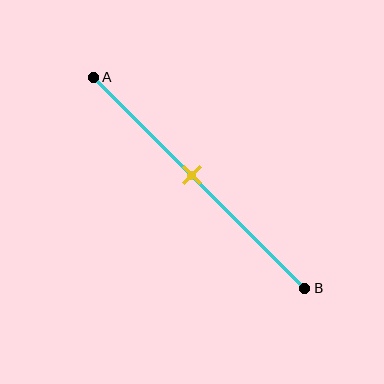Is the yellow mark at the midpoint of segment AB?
No, the mark is at about 45% from A, not at the 50% midpoint.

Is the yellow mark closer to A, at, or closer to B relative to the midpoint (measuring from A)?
The yellow mark is closer to point A than the midpoint of segment AB.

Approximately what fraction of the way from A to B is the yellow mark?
The yellow mark is approximately 45% of the way from A to B.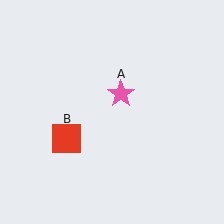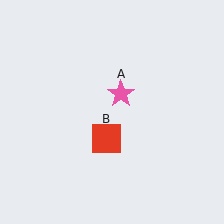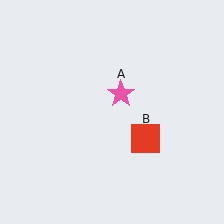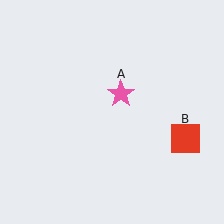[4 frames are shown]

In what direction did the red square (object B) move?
The red square (object B) moved right.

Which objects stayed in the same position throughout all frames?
Pink star (object A) remained stationary.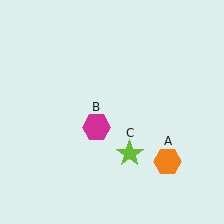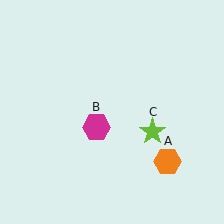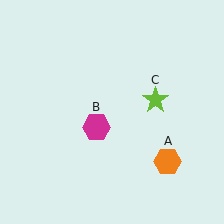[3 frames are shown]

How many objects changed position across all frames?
1 object changed position: lime star (object C).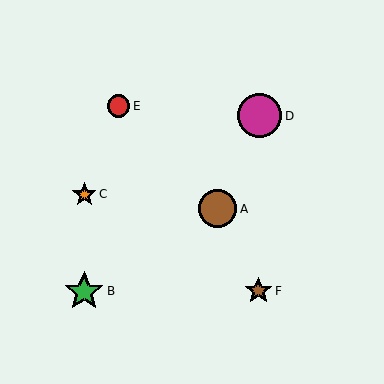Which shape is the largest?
The magenta circle (labeled D) is the largest.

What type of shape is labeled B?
Shape B is a green star.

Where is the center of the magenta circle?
The center of the magenta circle is at (260, 116).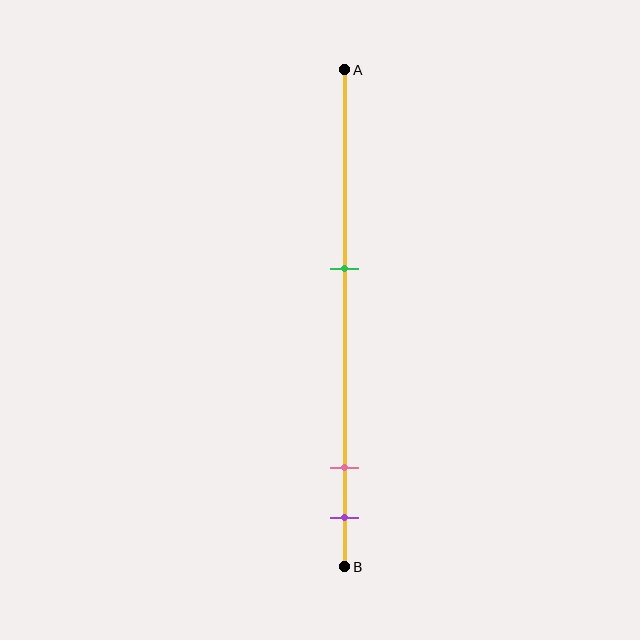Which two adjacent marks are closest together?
The pink and purple marks are the closest adjacent pair.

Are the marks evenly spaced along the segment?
No, the marks are not evenly spaced.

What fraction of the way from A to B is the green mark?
The green mark is approximately 40% (0.4) of the way from A to B.